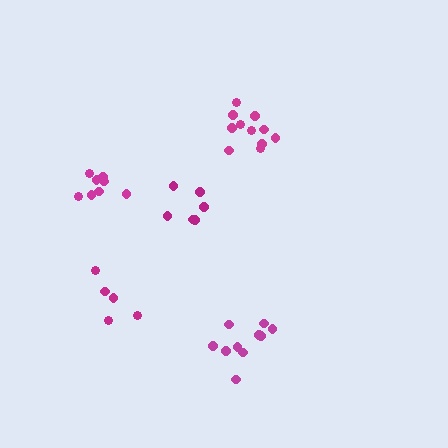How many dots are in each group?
Group 1: 6 dots, Group 2: 11 dots, Group 3: 5 dots, Group 4: 8 dots, Group 5: 10 dots (40 total).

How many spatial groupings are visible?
There are 5 spatial groupings.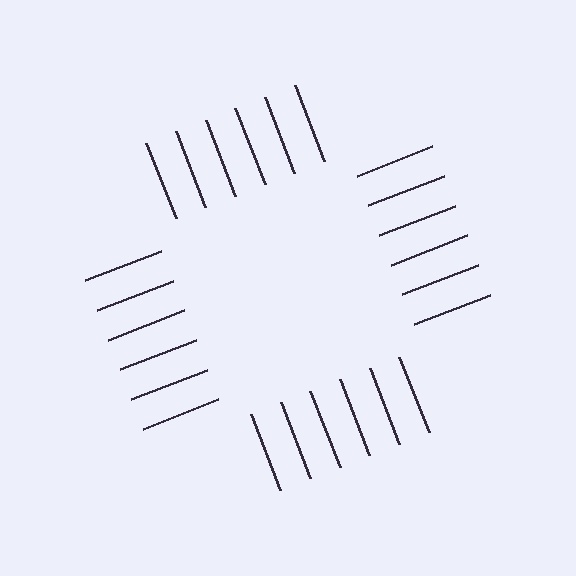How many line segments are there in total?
24 — 6 along each of the 4 edges.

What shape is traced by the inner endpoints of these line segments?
An illusory square — the line segments terminate on its edges but no continuous stroke is drawn.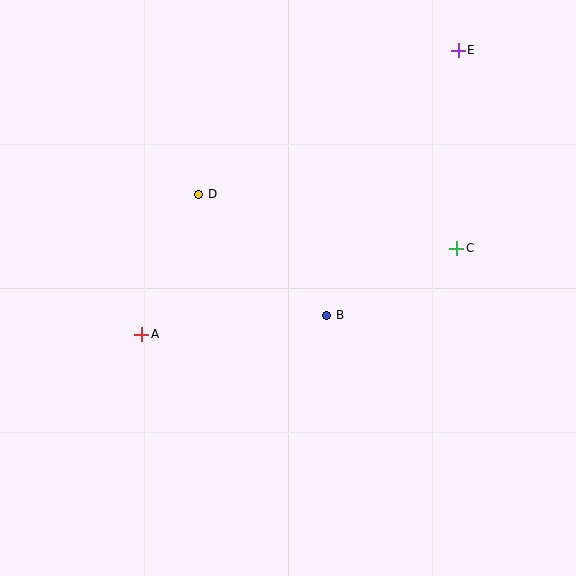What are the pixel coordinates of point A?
Point A is at (142, 335).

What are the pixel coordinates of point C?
Point C is at (457, 248).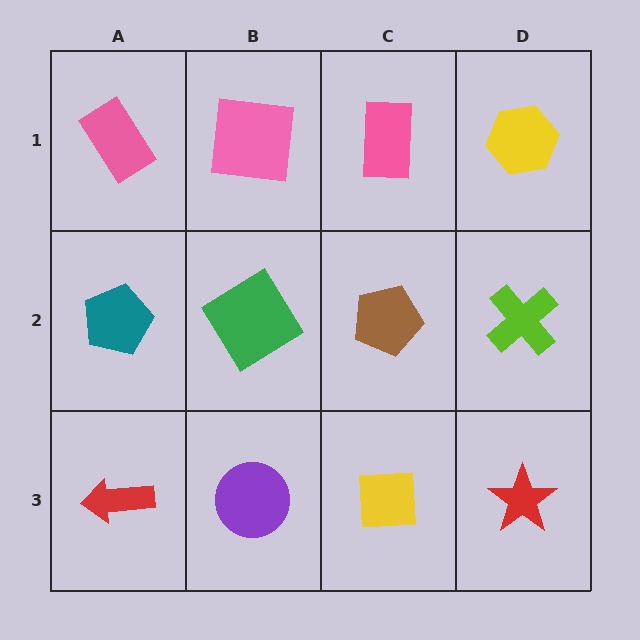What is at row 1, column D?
A yellow hexagon.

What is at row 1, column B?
A pink square.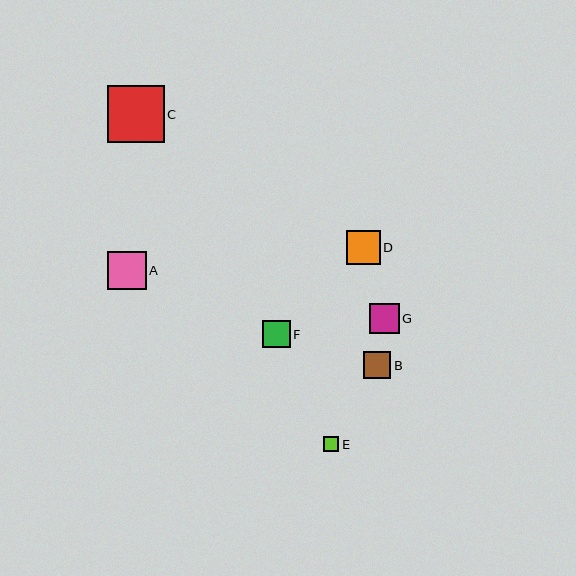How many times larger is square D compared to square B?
Square D is approximately 1.2 times the size of square B.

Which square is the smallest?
Square E is the smallest with a size of approximately 15 pixels.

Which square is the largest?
Square C is the largest with a size of approximately 57 pixels.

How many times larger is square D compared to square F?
Square D is approximately 1.2 times the size of square F.